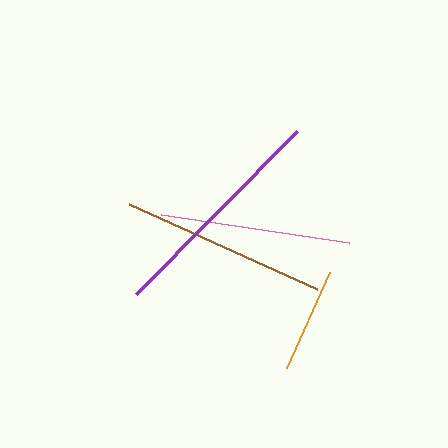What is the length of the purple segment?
The purple segment is approximately 229 pixels long.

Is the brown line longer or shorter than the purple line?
The purple line is longer than the brown line.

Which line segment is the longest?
The purple line is the longest at approximately 229 pixels.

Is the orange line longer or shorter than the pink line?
The pink line is longer than the orange line.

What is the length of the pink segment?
The pink segment is approximately 190 pixels long.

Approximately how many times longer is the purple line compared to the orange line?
The purple line is approximately 2.2 times the length of the orange line.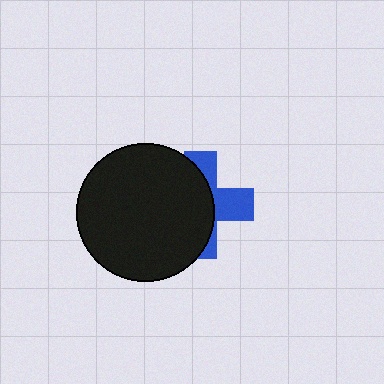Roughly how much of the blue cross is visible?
A small part of it is visible (roughly 39%).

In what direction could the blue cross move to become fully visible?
The blue cross could move right. That would shift it out from behind the black circle entirely.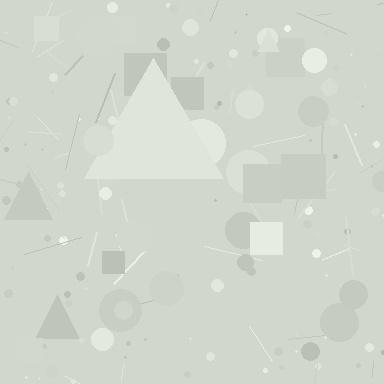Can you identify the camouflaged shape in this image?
The camouflaged shape is a triangle.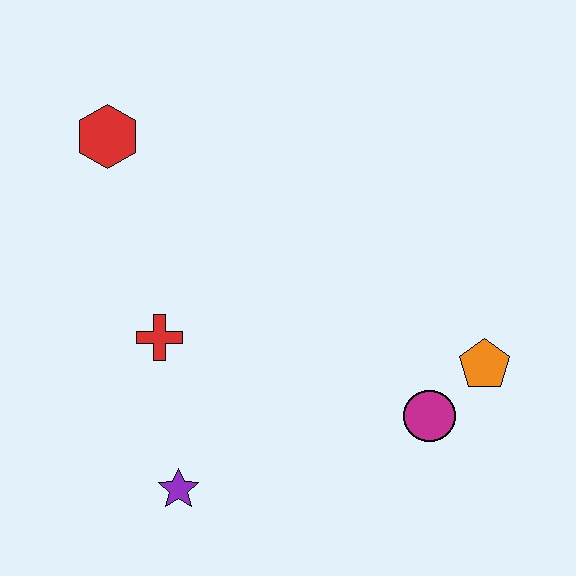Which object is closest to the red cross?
The purple star is closest to the red cross.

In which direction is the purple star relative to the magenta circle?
The purple star is to the left of the magenta circle.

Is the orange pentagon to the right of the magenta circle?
Yes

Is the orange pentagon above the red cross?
No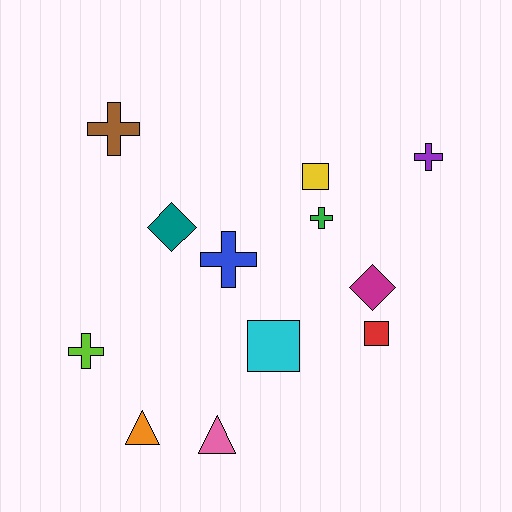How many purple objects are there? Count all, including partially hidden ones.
There is 1 purple object.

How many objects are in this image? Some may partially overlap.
There are 12 objects.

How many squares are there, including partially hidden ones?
There are 3 squares.